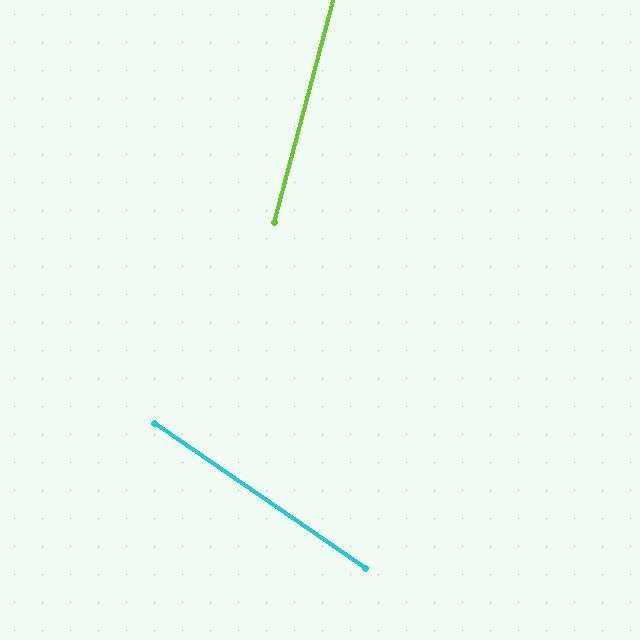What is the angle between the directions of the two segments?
Approximately 70 degrees.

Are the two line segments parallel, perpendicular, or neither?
Neither parallel nor perpendicular — they differ by about 70°.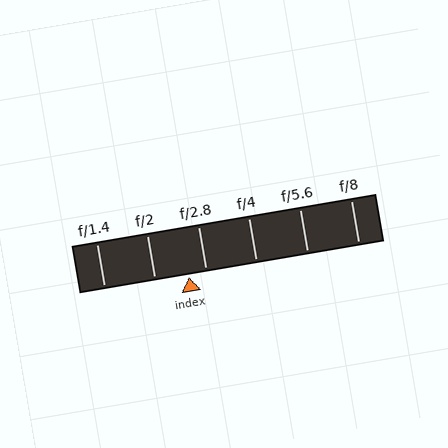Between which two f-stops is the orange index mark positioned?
The index mark is between f/2 and f/2.8.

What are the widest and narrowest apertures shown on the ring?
The widest aperture shown is f/1.4 and the narrowest is f/8.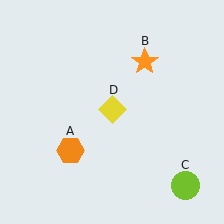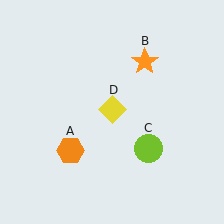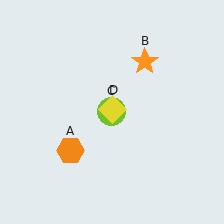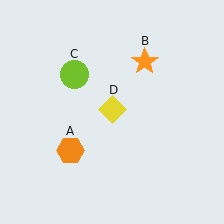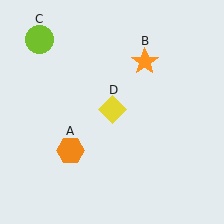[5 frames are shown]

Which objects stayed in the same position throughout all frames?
Orange hexagon (object A) and orange star (object B) and yellow diamond (object D) remained stationary.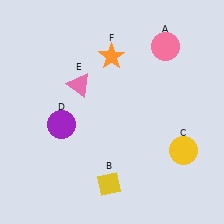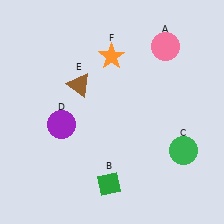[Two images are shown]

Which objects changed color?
B changed from yellow to green. C changed from yellow to green. E changed from pink to brown.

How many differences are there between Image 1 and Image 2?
There are 3 differences between the two images.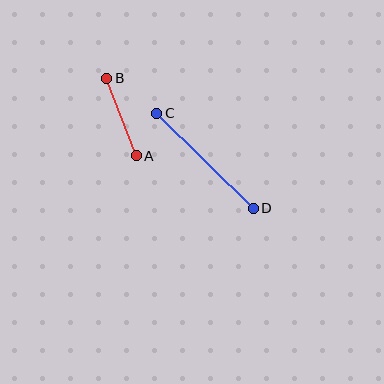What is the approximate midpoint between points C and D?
The midpoint is at approximately (205, 161) pixels.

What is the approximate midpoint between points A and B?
The midpoint is at approximately (121, 117) pixels.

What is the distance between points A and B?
The distance is approximately 83 pixels.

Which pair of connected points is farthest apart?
Points C and D are farthest apart.